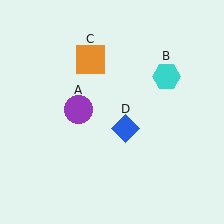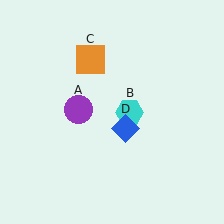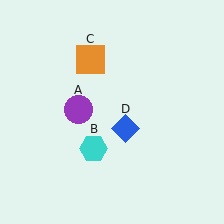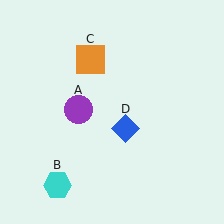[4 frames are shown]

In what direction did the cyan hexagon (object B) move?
The cyan hexagon (object B) moved down and to the left.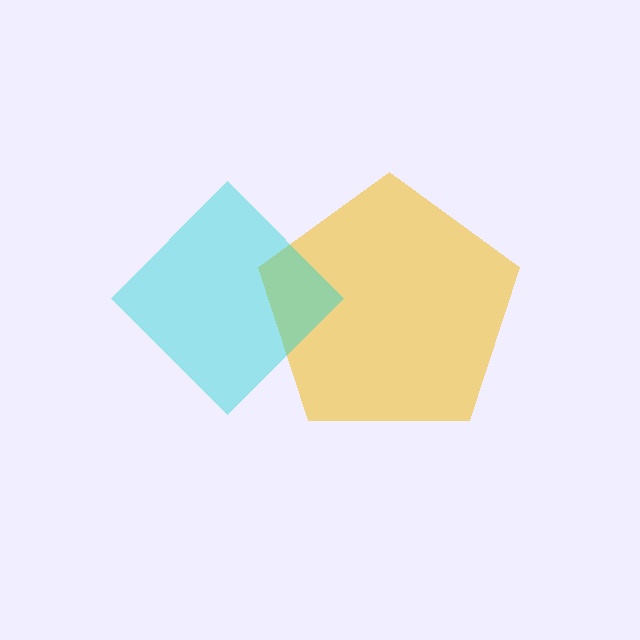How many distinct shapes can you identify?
There are 2 distinct shapes: a yellow pentagon, a cyan diamond.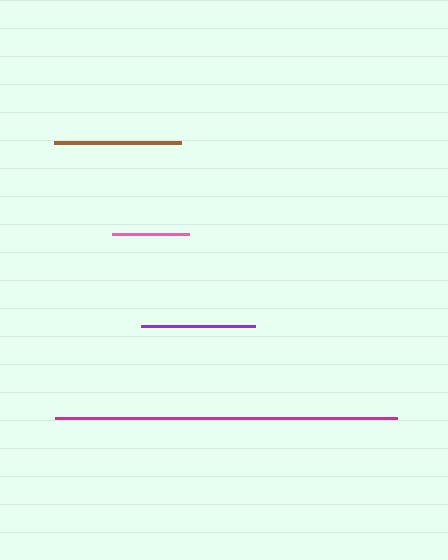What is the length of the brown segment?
The brown segment is approximately 127 pixels long.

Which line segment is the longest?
The magenta line is the longest at approximately 341 pixels.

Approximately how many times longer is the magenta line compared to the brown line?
The magenta line is approximately 2.7 times the length of the brown line.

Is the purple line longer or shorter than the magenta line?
The magenta line is longer than the purple line.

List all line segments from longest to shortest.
From longest to shortest: magenta, brown, purple, pink.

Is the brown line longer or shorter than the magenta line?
The magenta line is longer than the brown line.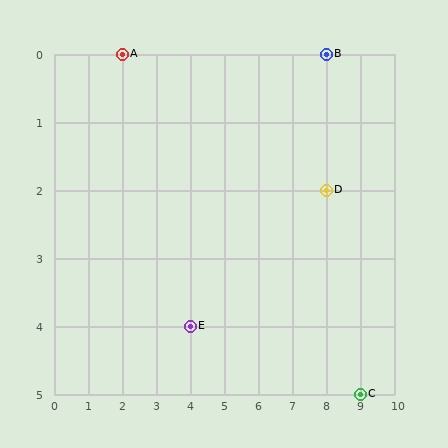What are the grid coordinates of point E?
Point E is at grid coordinates (4, 4).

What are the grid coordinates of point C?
Point C is at grid coordinates (9, 5).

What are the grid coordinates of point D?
Point D is at grid coordinates (8, 2).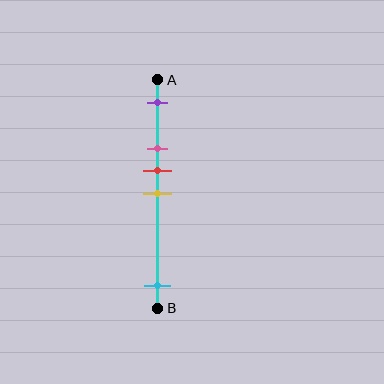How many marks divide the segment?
There are 5 marks dividing the segment.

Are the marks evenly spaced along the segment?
No, the marks are not evenly spaced.